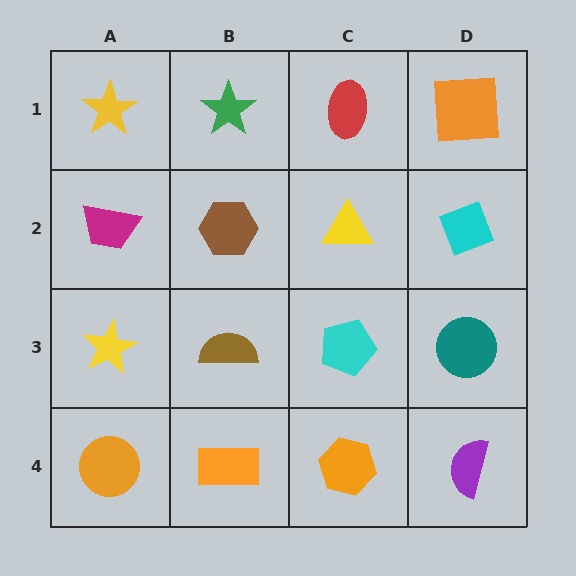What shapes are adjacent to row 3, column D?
A cyan diamond (row 2, column D), a purple semicircle (row 4, column D), a cyan pentagon (row 3, column C).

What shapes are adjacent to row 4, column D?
A teal circle (row 3, column D), an orange hexagon (row 4, column C).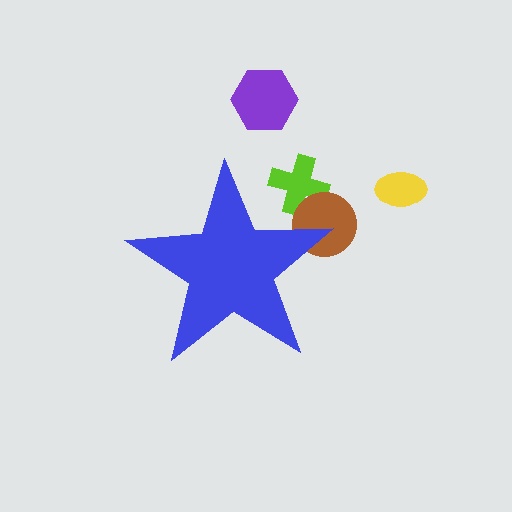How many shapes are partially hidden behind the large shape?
2 shapes are partially hidden.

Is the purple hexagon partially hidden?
No, the purple hexagon is fully visible.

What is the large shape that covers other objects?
A blue star.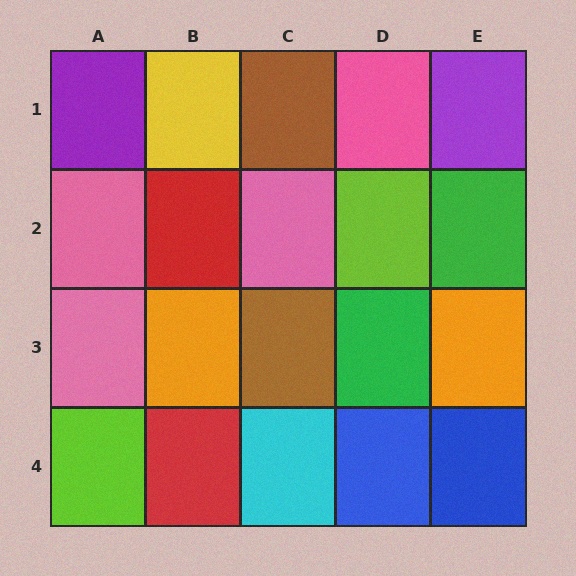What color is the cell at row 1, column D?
Pink.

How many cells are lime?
2 cells are lime.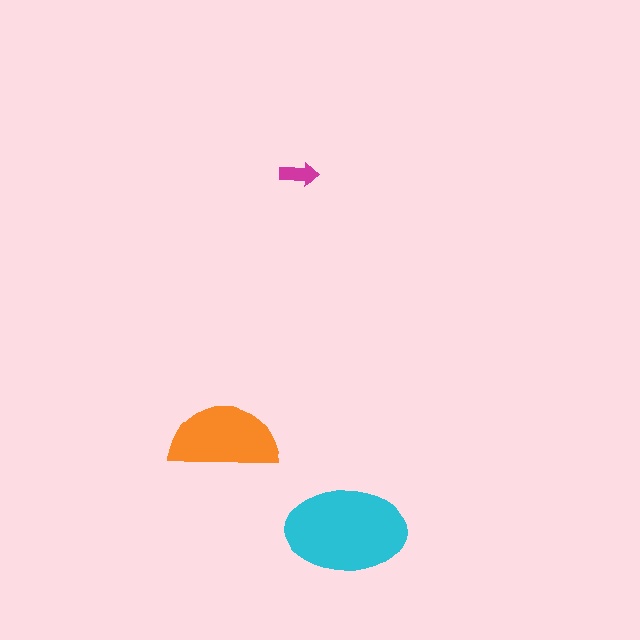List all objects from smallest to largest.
The magenta arrow, the orange semicircle, the cyan ellipse.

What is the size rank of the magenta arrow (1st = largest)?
3rd.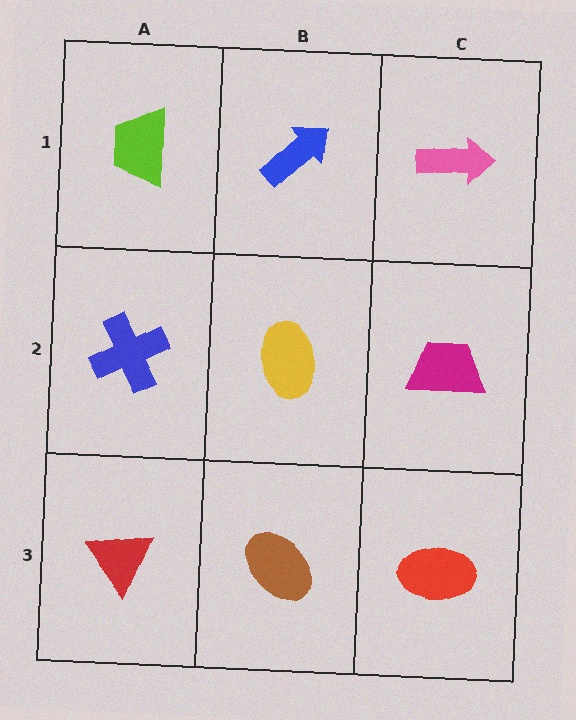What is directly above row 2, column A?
A lime trapezoid.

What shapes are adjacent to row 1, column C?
A magenta trapezoid (row 2, column C), a blue arrow (row 1, column B).